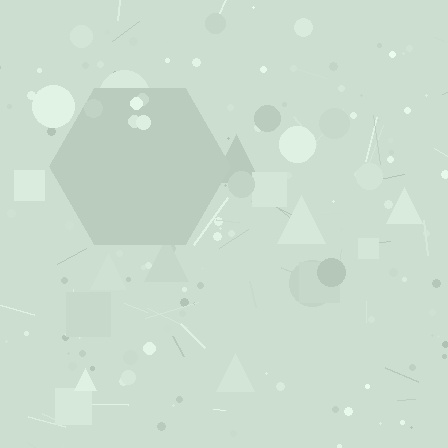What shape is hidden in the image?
A hexagon is hidden in the image.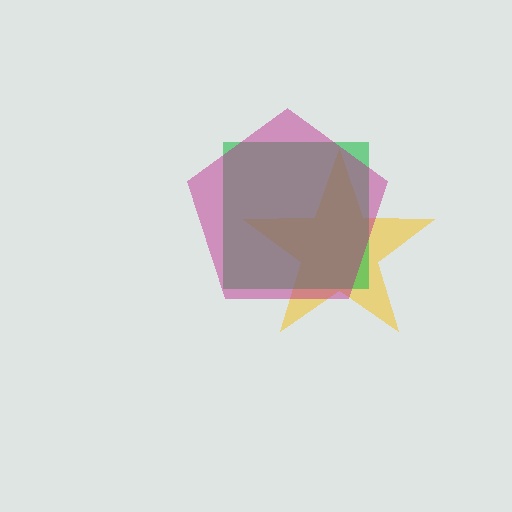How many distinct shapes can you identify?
There are 3 distinct shapes: a yellow star, a green square, a magenta pentagon.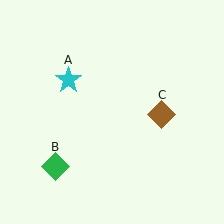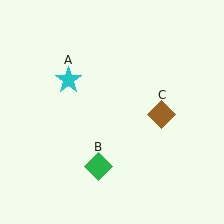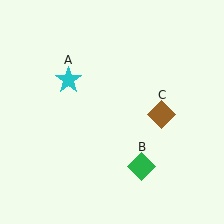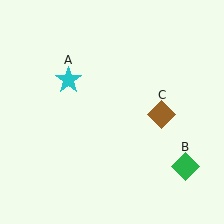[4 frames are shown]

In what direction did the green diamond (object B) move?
The green diamond (object B) moved right.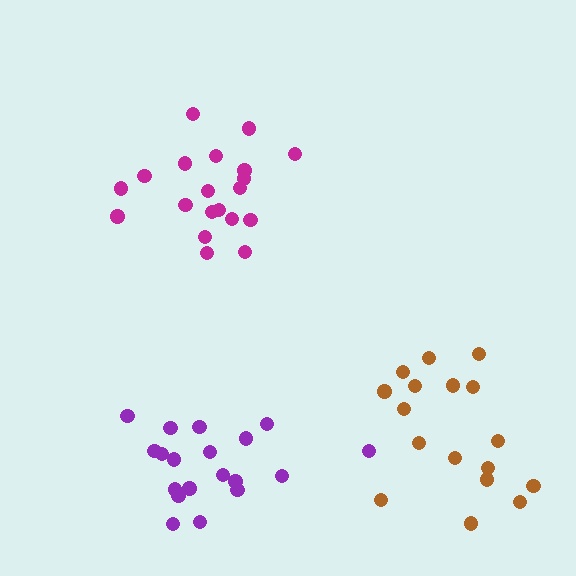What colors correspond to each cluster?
The clusters are colored: magenta, purple, brown.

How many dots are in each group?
Group 1: 20 dots, Group 2: 19 dots, Group 3: 17 dots (56 total).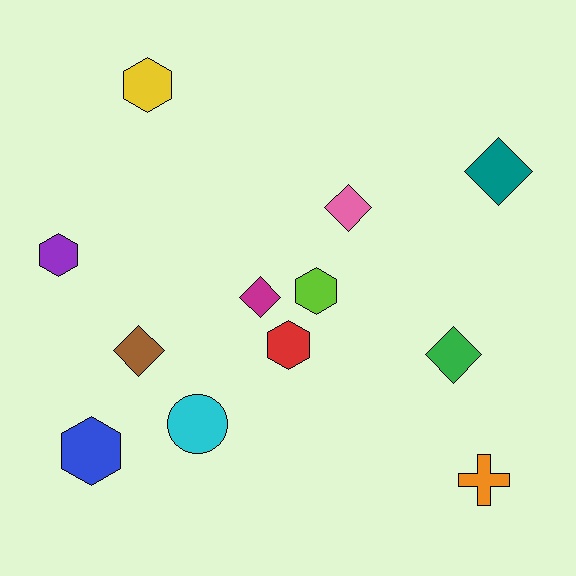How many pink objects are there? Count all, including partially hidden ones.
There is 1 pink object.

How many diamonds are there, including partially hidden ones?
There are 5 diamonds.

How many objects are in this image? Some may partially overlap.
There are 12 objects.